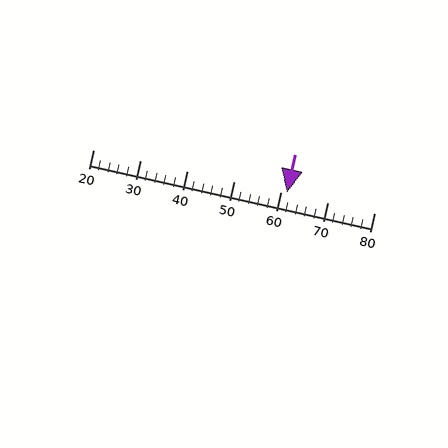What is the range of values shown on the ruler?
The ruler shows values from 20 to 80.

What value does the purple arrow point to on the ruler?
The purple arrow points to approximately 61.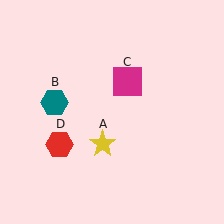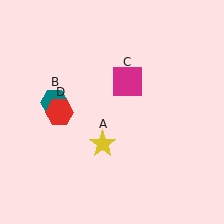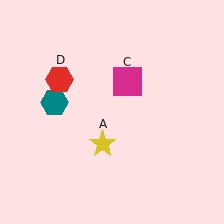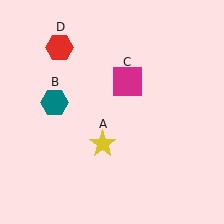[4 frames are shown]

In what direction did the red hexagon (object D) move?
The red hexagon (object D) moved up.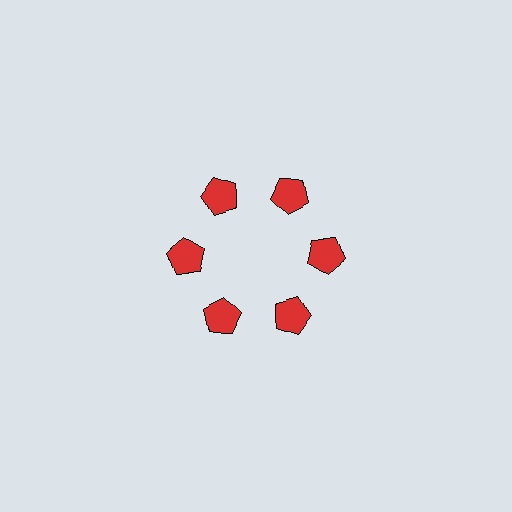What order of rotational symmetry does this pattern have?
This pattern has 6-fold rotational symmetry.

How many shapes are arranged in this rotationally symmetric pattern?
There are 6 shapes, arranged in 6 groups of 1.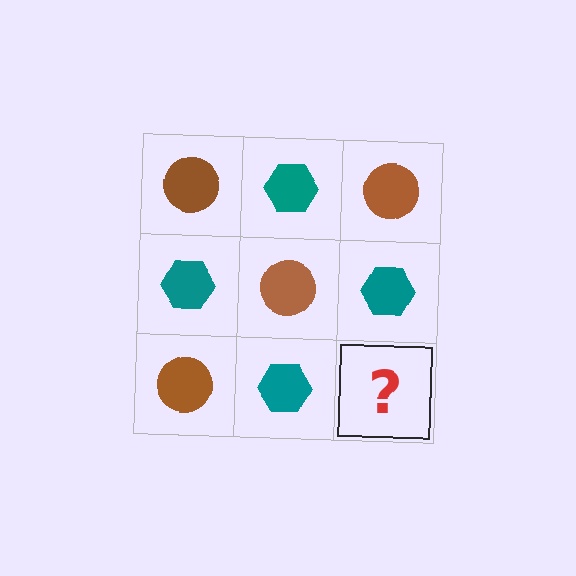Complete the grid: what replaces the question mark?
The question mark should be replaced with a brown circle.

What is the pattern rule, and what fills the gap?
The rule is that it alternates brown circle and teal hexagon in a checkerboard pattern. The gap should be filled with a brown circle.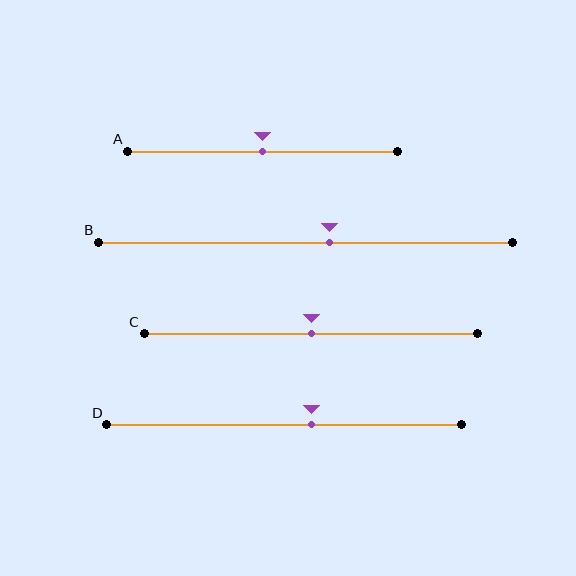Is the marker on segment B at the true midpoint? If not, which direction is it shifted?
No, the marker on segment B is shifted to the right by about 6% of the segment length.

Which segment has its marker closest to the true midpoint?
Segment A has its marker closest to the true midpoint.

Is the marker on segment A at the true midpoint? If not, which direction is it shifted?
Yes, the marker on segment A is at the true midpoint.